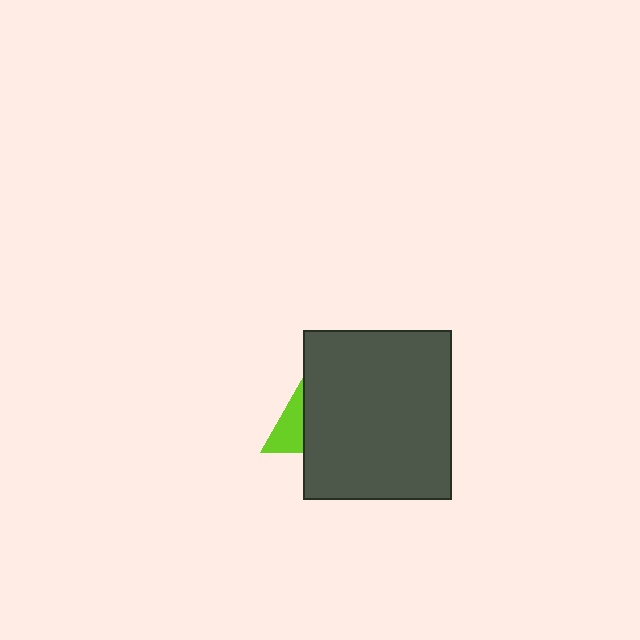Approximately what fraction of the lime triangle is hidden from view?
Roughly 62% of the lime triangle is hidden behind the dark gray rectangle.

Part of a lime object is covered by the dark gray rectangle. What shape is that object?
It is a triangle.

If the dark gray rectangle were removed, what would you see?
You would see the complete lime triangle.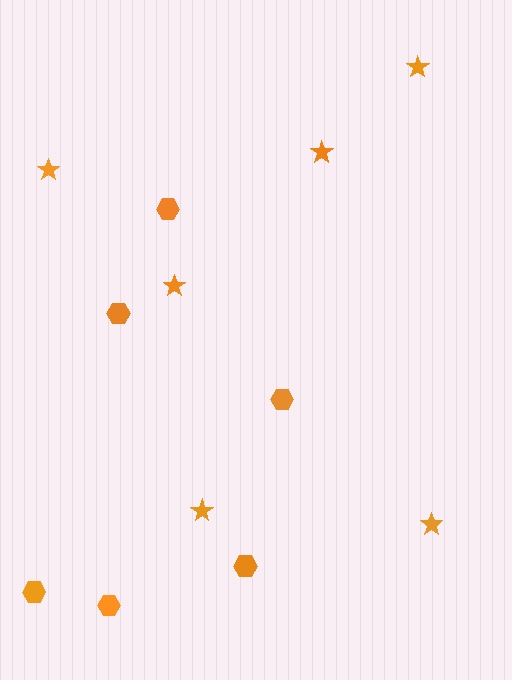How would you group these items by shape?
There are 2 groups: one group of hexagons (6) and one group of stars (6).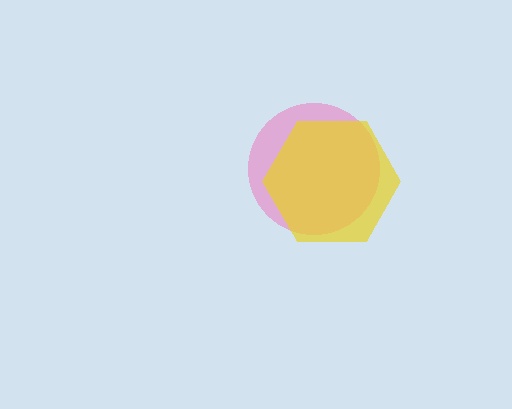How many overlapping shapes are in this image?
There are 2 overlapping shapes in the image.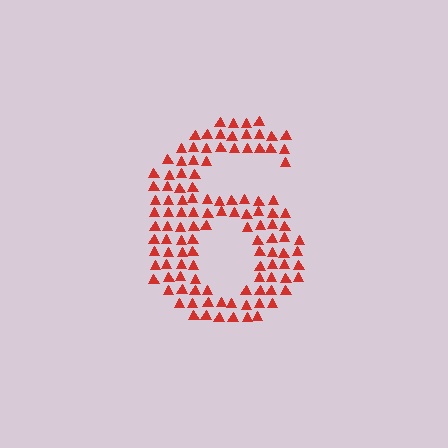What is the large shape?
The large shape is the digit 6.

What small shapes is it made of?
It is made of small triangles.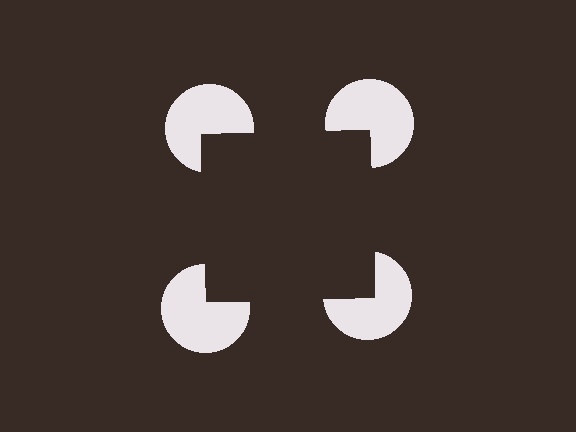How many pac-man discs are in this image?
There are 4 — one at each vertex of the illusory square.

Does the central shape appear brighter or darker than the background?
It typically appears slightly darker than the background, even though no actual brightness change is drawn.